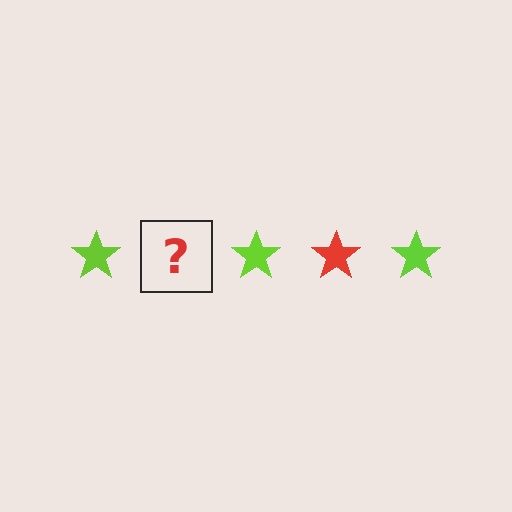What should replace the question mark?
The question mark should be replaced with a red star.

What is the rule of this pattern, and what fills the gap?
The rule is that the pattern cycles through lime, red stars. The gap should be filled with a red star.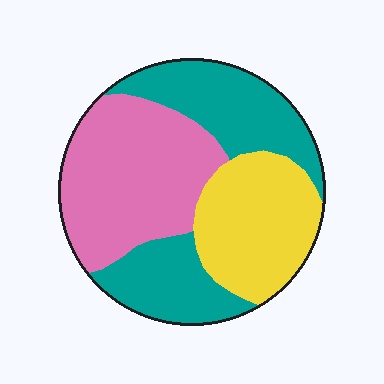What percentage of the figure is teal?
Teal takes up between a third and a half of the figure.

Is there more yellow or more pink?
Pink.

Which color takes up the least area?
Yellow, at roughly 25%.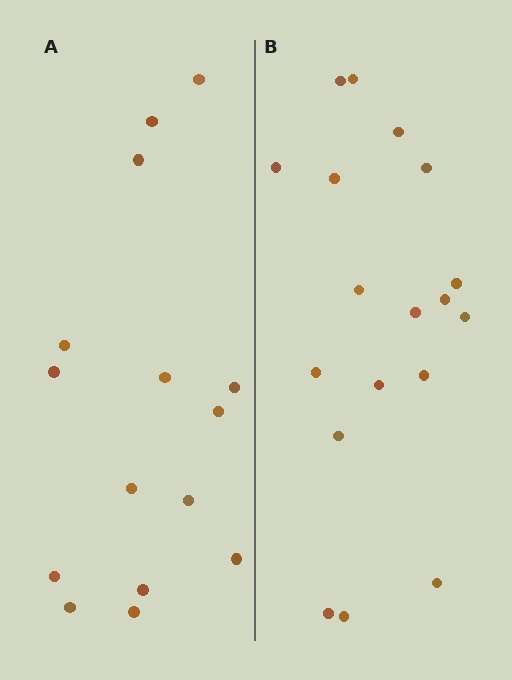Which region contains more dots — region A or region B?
Region B (the right region) has more dots.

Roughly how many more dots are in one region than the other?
Region B has just a few more — roughly 2 or 3 more dots than region A.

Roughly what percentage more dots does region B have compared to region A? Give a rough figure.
About 20% more.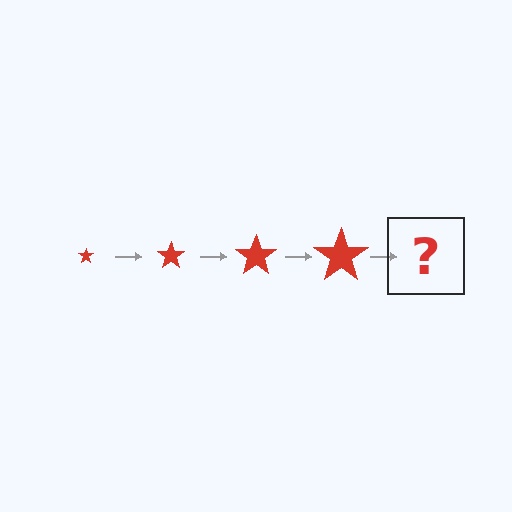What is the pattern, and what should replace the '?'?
The pattern is that the star gets progressively larger each step. The '?' should be a red star, larger than the previous one.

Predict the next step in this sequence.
The next step is a red star, larger than the previous one.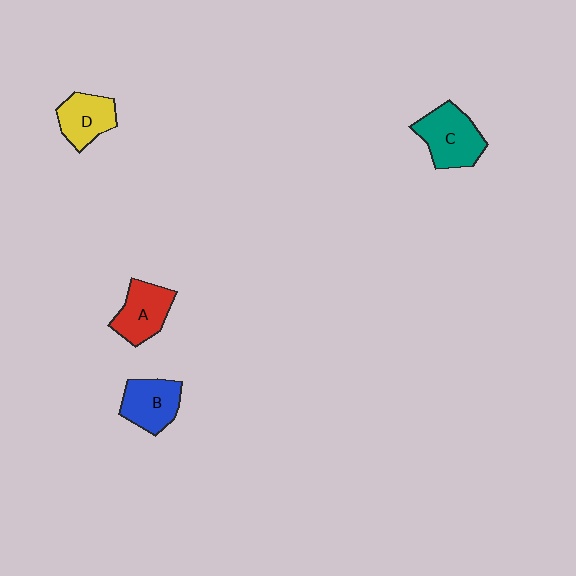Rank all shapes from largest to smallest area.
From largest to smallest: C (teal), A (red), B (blue), D (yellow).